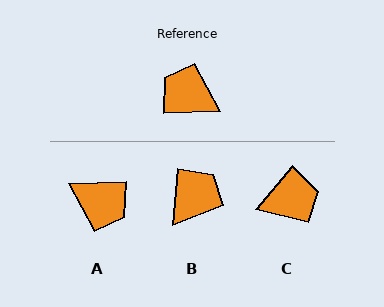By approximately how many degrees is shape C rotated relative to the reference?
Approximately 132 degrees clockwise.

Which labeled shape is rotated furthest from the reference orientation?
A, about 179 degrees away.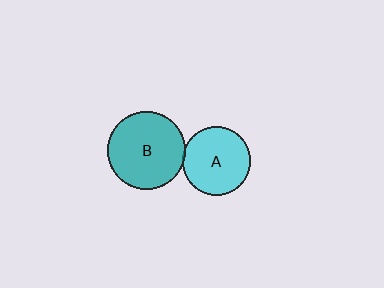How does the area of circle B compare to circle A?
Approximately 1.3 times.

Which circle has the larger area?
Circle B (teal).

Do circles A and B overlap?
Yes.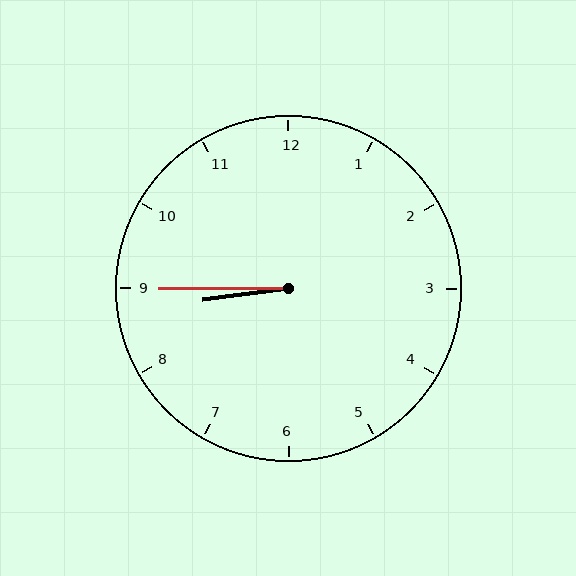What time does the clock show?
8:45.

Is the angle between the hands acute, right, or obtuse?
It is acute.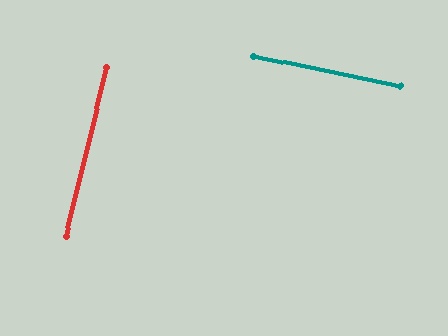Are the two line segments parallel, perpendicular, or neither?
Perpendicular — they meet at approximately 88°.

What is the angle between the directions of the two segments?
Approximately 88 degrees.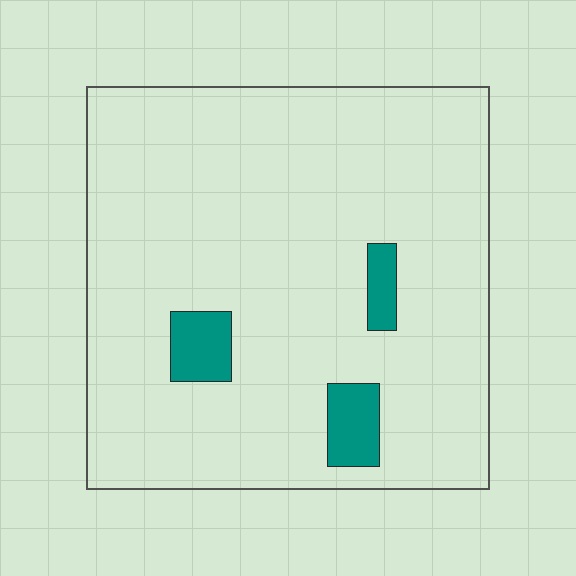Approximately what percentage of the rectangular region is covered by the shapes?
Approximately 5%.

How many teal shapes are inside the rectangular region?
3.